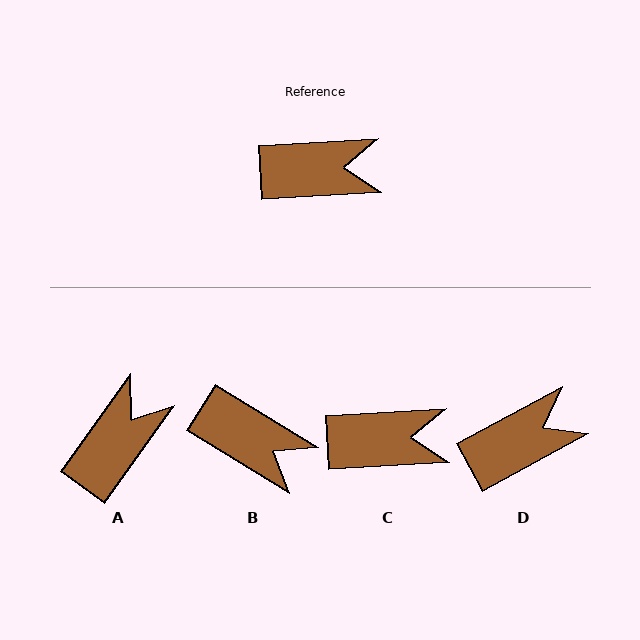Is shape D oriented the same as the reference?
No, it is off by about 25 degrees.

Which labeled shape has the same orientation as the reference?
C.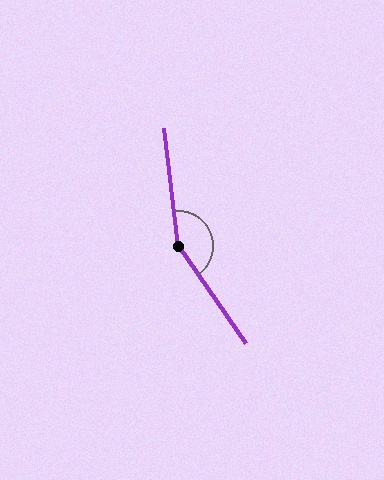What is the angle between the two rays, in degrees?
Approximately 152 degrees.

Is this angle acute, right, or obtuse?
It is obtuse.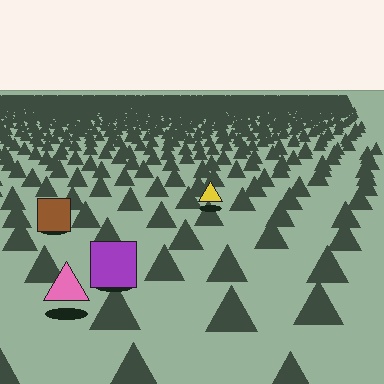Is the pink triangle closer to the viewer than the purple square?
Yes. The pink triangle is closer — you can tell from the texture gradient: the ground texture is coarser near it.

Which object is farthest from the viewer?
The yellow triangle is farthest from the viewer. It appears smaller and the ground texture around it is denser.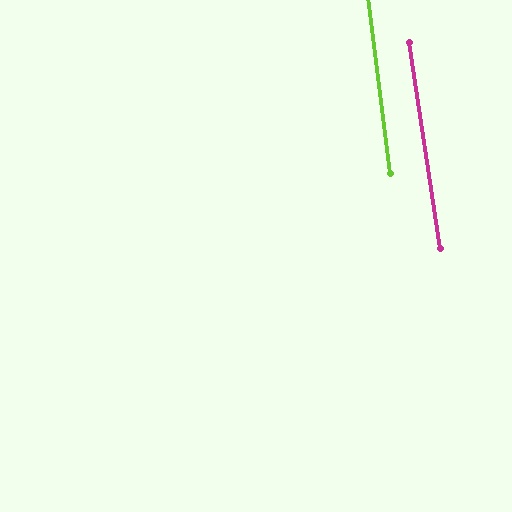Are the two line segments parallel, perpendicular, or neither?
Parallel — their directions differ by only 1.5°.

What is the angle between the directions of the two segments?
Approximately 2 degrees.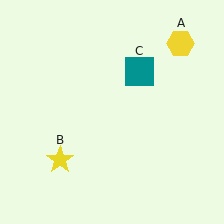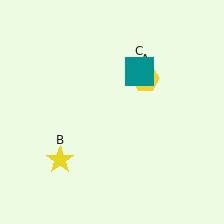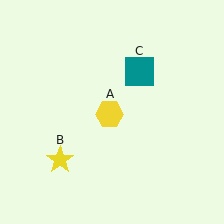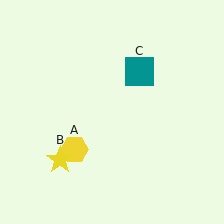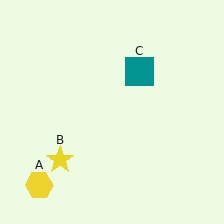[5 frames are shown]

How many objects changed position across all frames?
1 object changed position: yellow hexagon (object A).